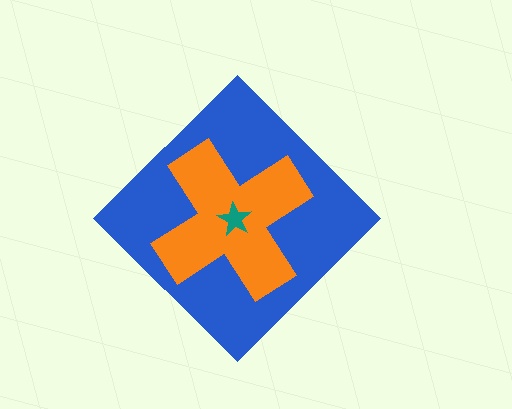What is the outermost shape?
The blue diamond.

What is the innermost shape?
The teal star.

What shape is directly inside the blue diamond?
The orange cross.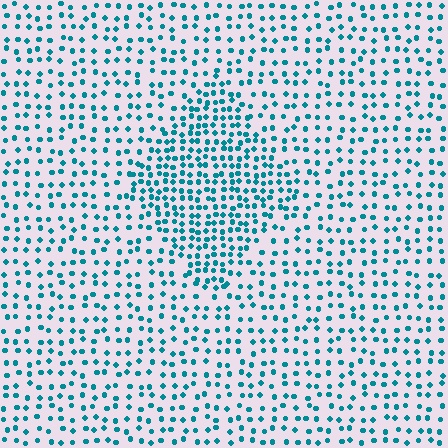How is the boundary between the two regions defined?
The boundary is defined by a change in element density (approximately 1.9x ratio). All elements are the same color, size, and shape.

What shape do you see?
I see a diamond.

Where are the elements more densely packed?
The elements are more densely packed inside the diamond boundary.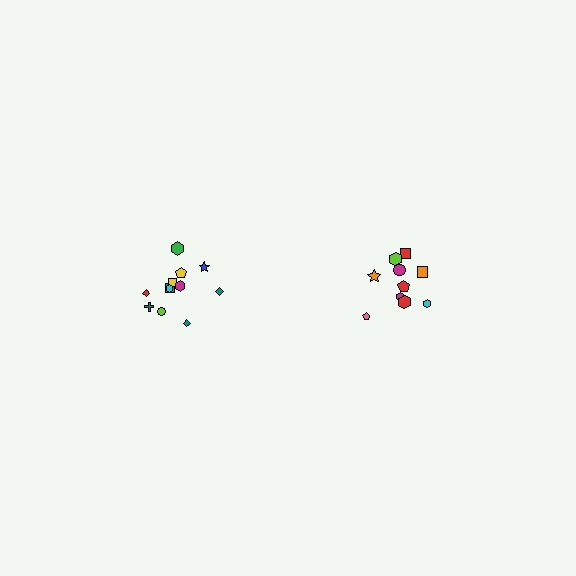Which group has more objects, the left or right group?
The left group.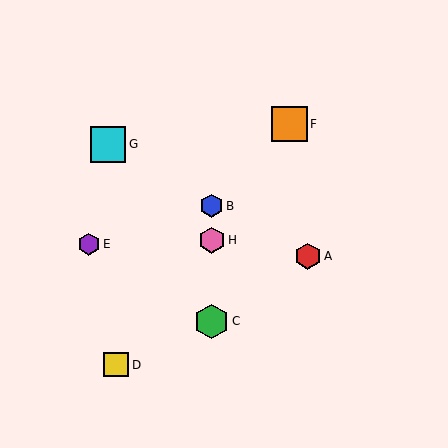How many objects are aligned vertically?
3 objects (B, C, H) are aligned vertically.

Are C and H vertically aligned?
Yes, both are at x≈212.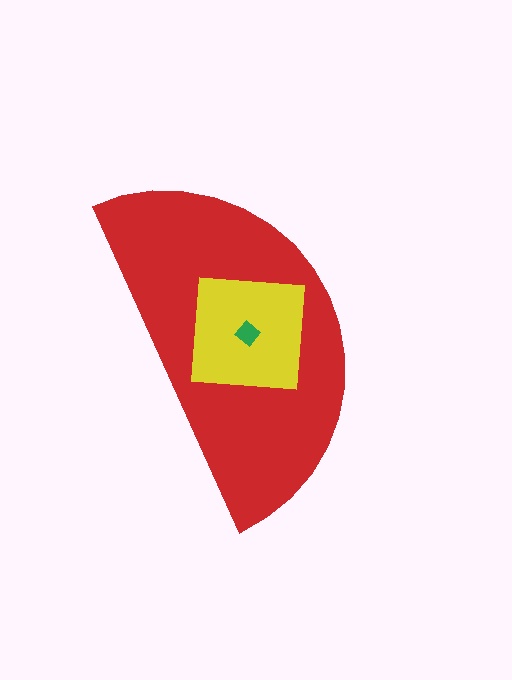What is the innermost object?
The green diamond.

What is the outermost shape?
The red semicircle.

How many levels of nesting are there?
3.